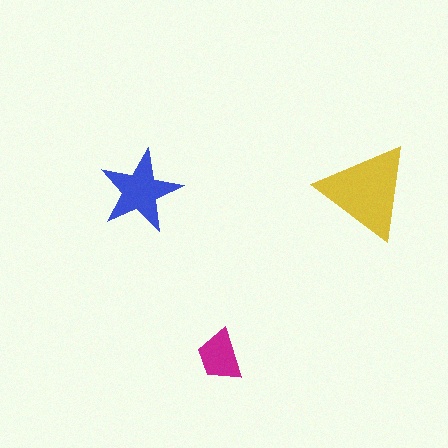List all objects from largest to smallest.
The yellow triangle, the blue star, the magenta trapezoid.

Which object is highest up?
The yellow triangle is topmost.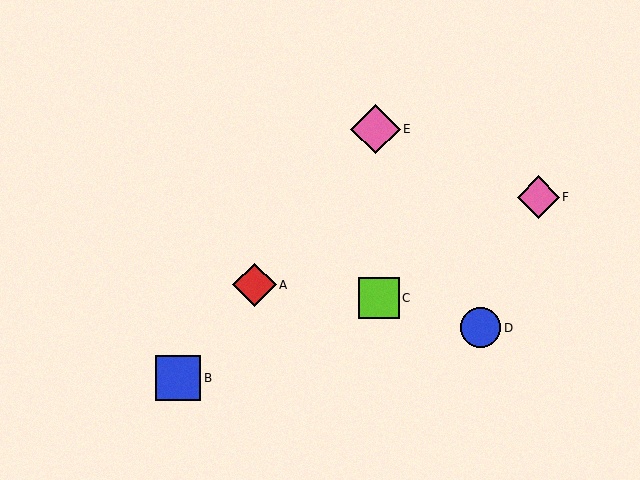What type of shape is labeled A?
Shape A is a red diamond.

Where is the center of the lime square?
The center of the lime square is at (379, 298).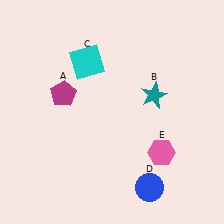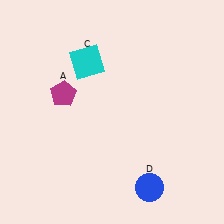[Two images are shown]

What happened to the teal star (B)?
The teal star (B) was removed in Image 2. It was in the top-right area of Image 1.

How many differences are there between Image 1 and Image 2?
There are 2 differences between the two images.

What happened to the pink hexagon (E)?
The pink hexagon (E) was removed in Image 2. It was in the bottom-right area of Image 1.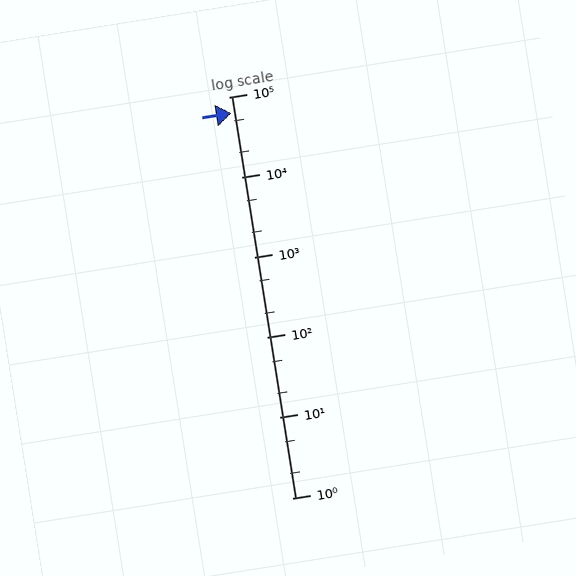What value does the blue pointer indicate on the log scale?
The pointer indicates approximately 62000.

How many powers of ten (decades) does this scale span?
The scale spans 5 decades, from 1 to 100000.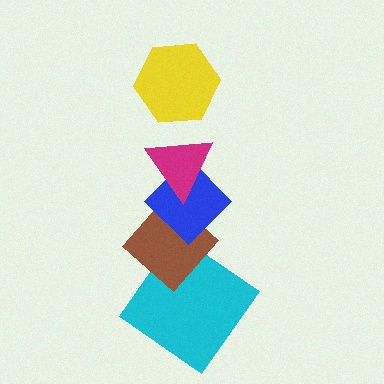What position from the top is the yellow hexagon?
The yellow hexagon is 1st from the top.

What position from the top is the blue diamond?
The blue diamond is 3rd from the top.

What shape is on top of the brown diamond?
The blue diamond is on top of the brown diamond.